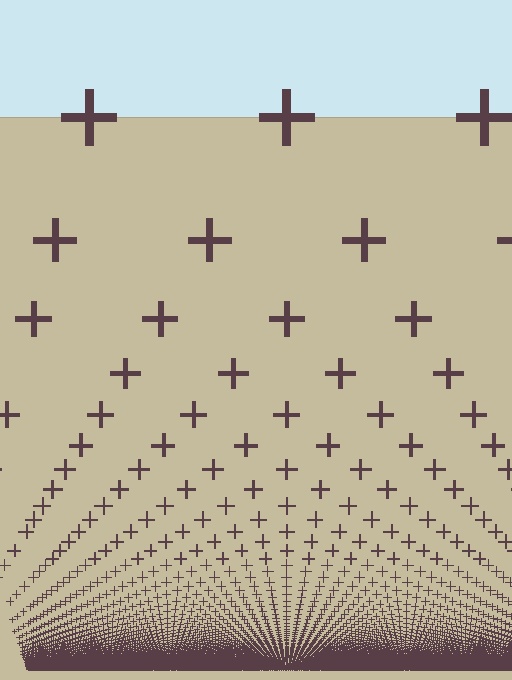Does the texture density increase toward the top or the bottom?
Density increases toward the bottom.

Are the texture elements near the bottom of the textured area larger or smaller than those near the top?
Smaller. The gradient is inverted — elements near the bottom are smaller and denser.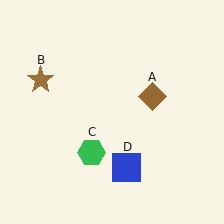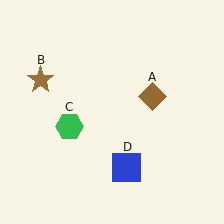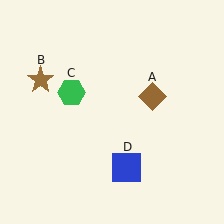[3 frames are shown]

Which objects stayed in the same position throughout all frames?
Brown diamond (object A) and brown star (object B) and blue square (object D) remained stationary.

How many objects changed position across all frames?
1 object changed position: green hexagon (object C).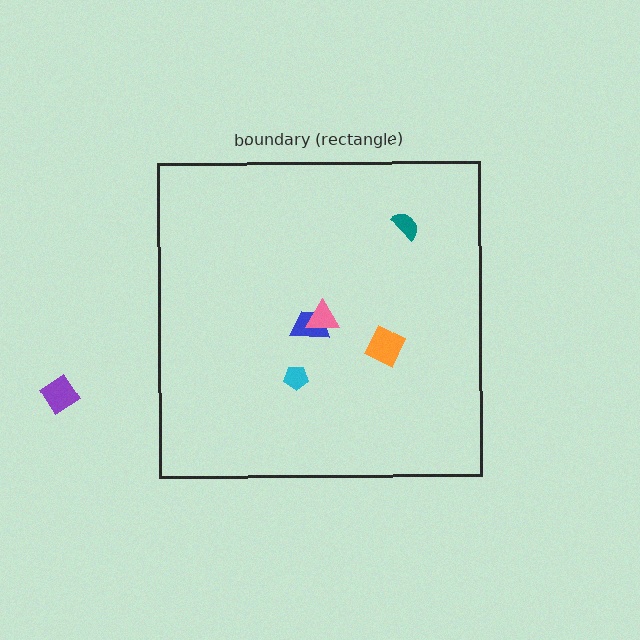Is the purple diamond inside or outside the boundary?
Outside.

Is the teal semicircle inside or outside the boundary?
Inside.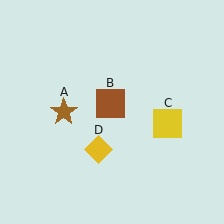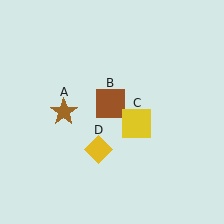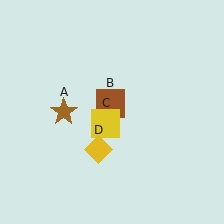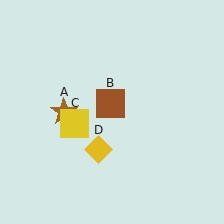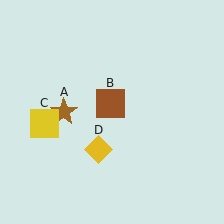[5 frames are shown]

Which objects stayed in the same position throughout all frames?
Brown star (object A) and brown square (object B) and yellow diamond (object D) remained stationary.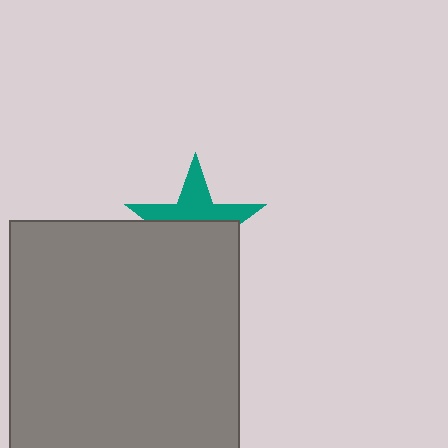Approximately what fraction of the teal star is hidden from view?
Roughly 56% of the teal star is hidden behind the gray square.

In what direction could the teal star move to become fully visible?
The teal star could move up. That would shift it out from behind the gray square entirely.